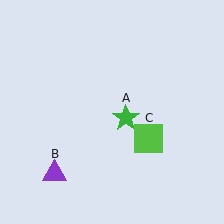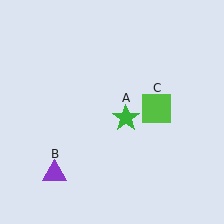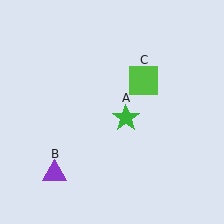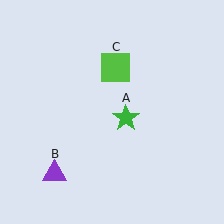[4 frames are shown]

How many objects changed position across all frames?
1 object changed position: lime square (object C).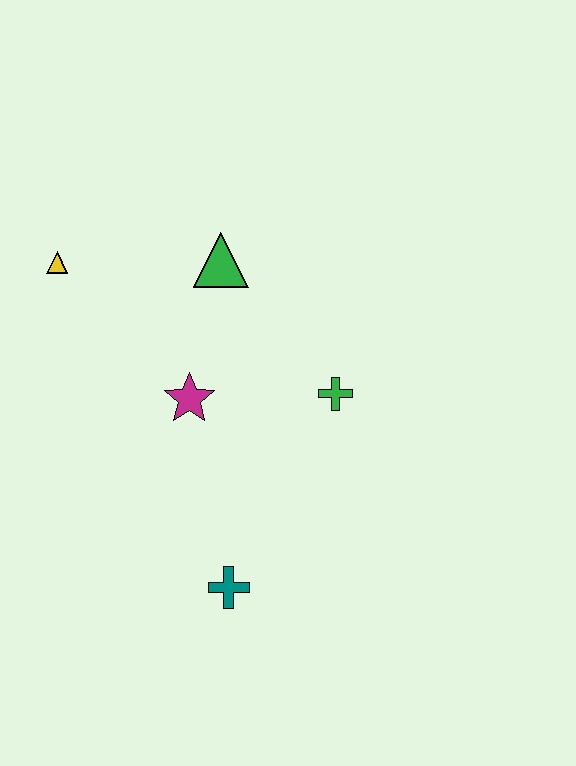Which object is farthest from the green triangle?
The teal cross is farthest from the green triangle.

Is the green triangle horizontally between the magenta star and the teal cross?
Yes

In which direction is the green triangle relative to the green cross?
The green triangle is above the green cross.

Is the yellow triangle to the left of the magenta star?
Yes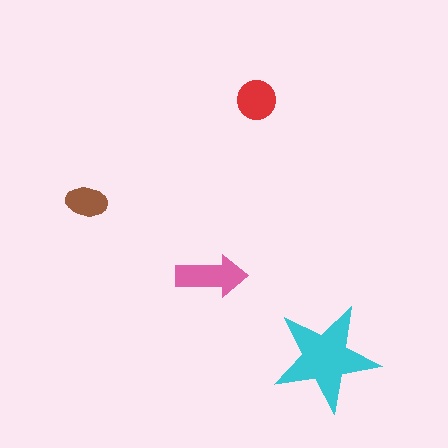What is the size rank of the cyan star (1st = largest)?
1st.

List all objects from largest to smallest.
The cyan star, the pink arrow, the red circle, the brown ellipse.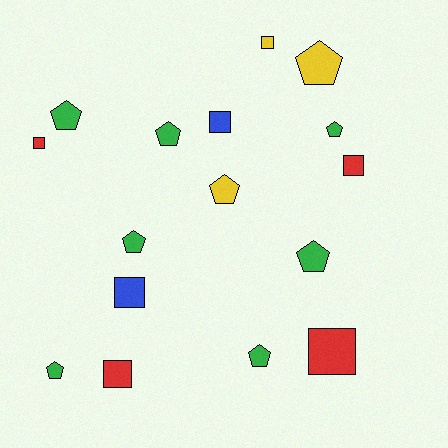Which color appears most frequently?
Green, with 7 objects.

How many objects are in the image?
There are 16 objects.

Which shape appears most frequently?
Pentagon, with 9 objects.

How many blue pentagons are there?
There are no blue pentagons.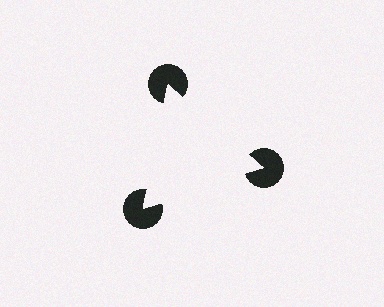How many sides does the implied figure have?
3 sides.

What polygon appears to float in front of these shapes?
An illusory triangle — its edges are inferred from the aligned wedge cuts in the pac-man discs, not physically drawn.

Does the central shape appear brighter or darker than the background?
It typically appears slightly brighter than the background, even though no actual brightness change is drawn.